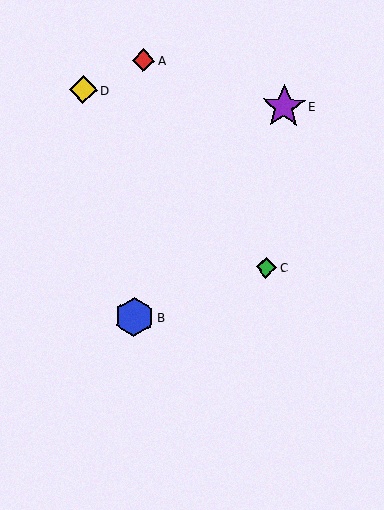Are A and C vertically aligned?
No, A is at x≈143 and C is at x≈266.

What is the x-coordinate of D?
Object D is at x≈83.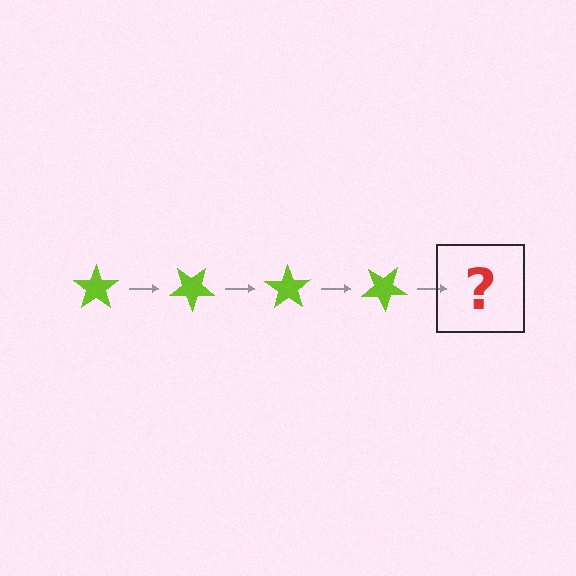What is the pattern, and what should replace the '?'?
The pattern is that the star rotates 35 degrees each step. The '?' should be a lime star rotated 140 degrees.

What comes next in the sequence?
The next element should be a lime star rotated 140 degrees.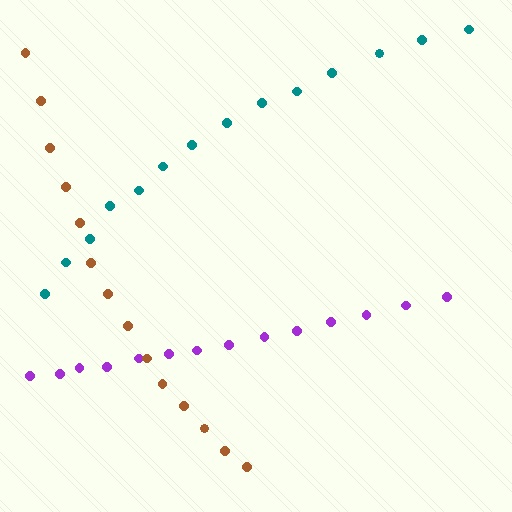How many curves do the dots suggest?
There are 3 distinct paths.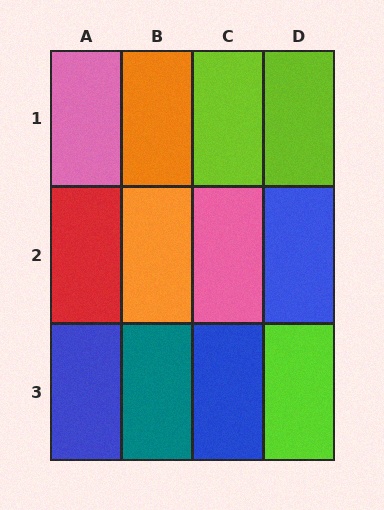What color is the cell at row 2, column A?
Red.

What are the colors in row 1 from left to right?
Pink, orange, lime, lime.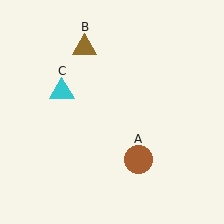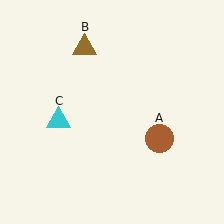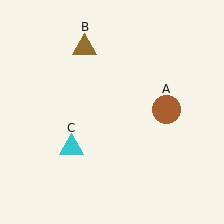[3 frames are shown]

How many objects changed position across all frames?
2 objects changed position: brown circle (object A), cyan triangle (object C).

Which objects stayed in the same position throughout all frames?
Brown triangle (object B) remained stationary.